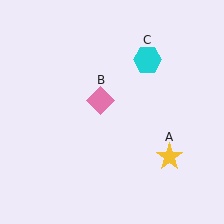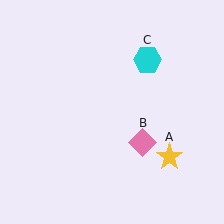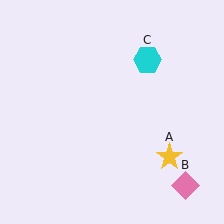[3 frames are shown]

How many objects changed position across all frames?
1 object changed position: pink diamond (object B).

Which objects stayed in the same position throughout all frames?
Yellow star (object A) and cyan hexagon (object C) remained stationary.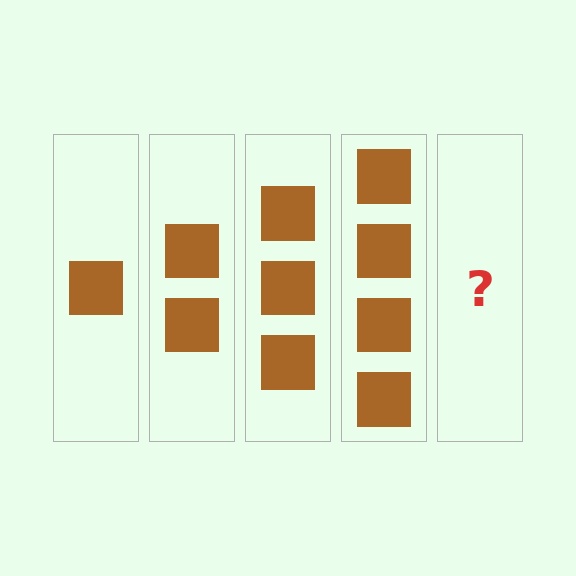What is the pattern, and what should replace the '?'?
The pattern is that each step adds one more square. The '?' should be 5 squares.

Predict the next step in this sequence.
The next step is 5 squares.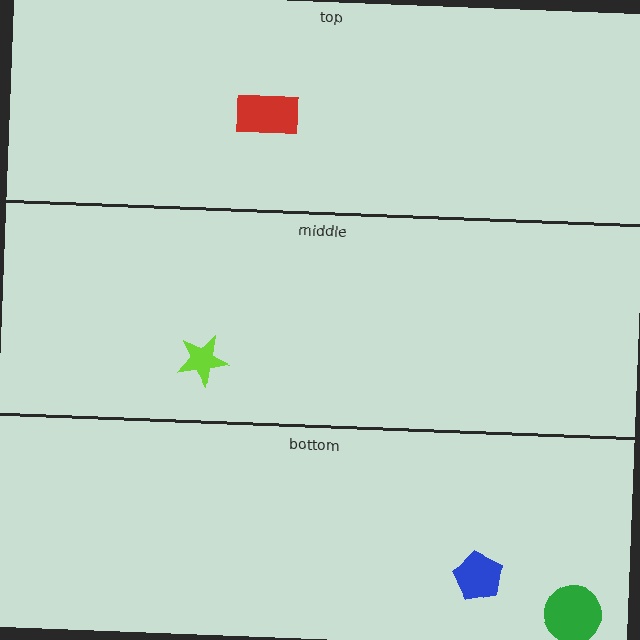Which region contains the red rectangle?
The top region.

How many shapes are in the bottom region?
2.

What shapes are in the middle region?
The lime star.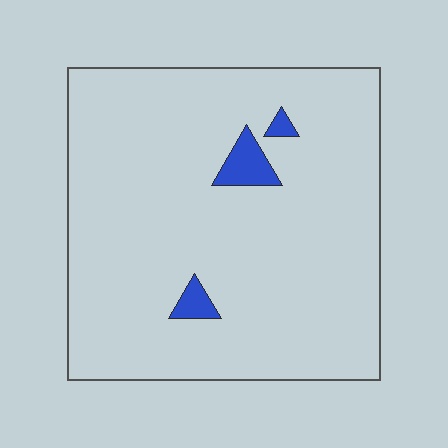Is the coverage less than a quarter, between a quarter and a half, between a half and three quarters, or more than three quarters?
Less than a quarter.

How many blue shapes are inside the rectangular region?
3.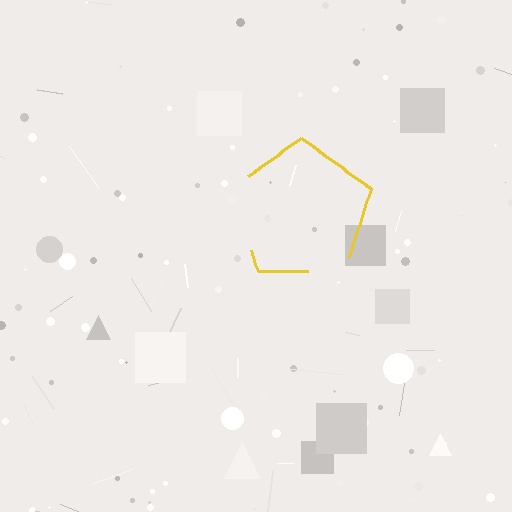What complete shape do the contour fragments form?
The contour fragments form a pentagon.